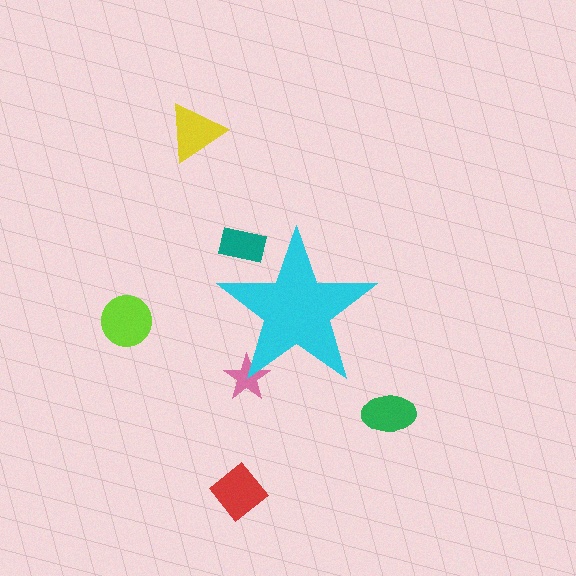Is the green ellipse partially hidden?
No, the green ellipse is fully visible.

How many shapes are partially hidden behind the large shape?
2 shapes are partially hidden.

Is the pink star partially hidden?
Yes, the pink star is partially hidden behind the cyan star.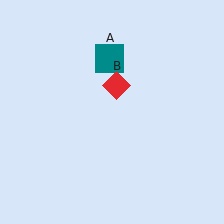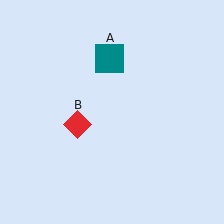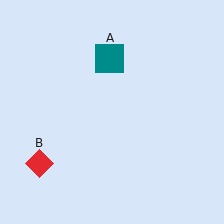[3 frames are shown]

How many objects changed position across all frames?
1 object changed position: red diamond (object B).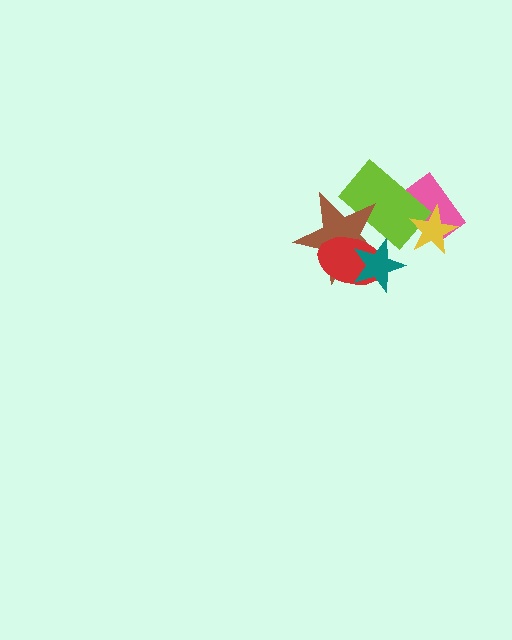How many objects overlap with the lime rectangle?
5 objects overlap with the lime rectangle.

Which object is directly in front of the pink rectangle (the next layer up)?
The lime rectangle is directly in front of the pink rectangle.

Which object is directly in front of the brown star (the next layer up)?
The red ellipse is directly in front of the brown star.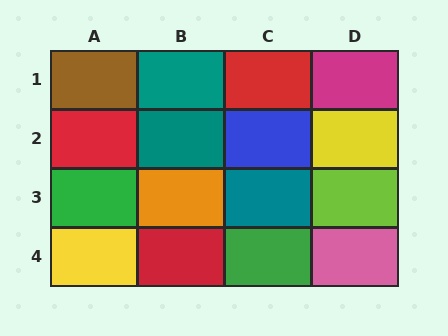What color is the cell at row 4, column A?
Yellow.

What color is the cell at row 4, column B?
Red.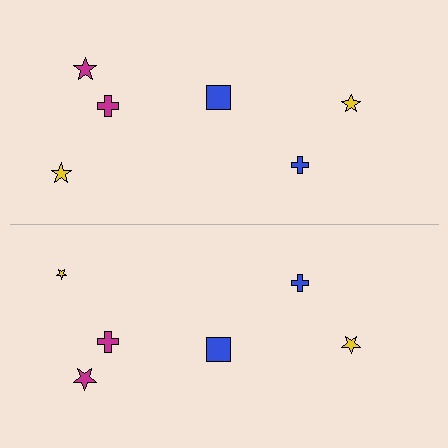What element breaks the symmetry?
The yellow star on the bottom side has a different size than its mirror counterpart.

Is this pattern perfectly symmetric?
No, the pattern is not perfectly symmetric. The yellow star on the bottom side has a different size than its mirror counterpart.